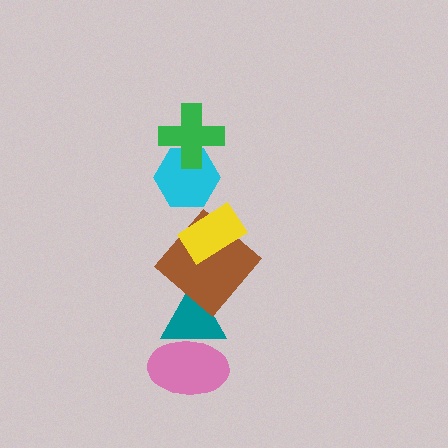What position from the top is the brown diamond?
The brown diamond is 4th from the top.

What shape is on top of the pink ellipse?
The teal triangle is on top of the pink ellipse.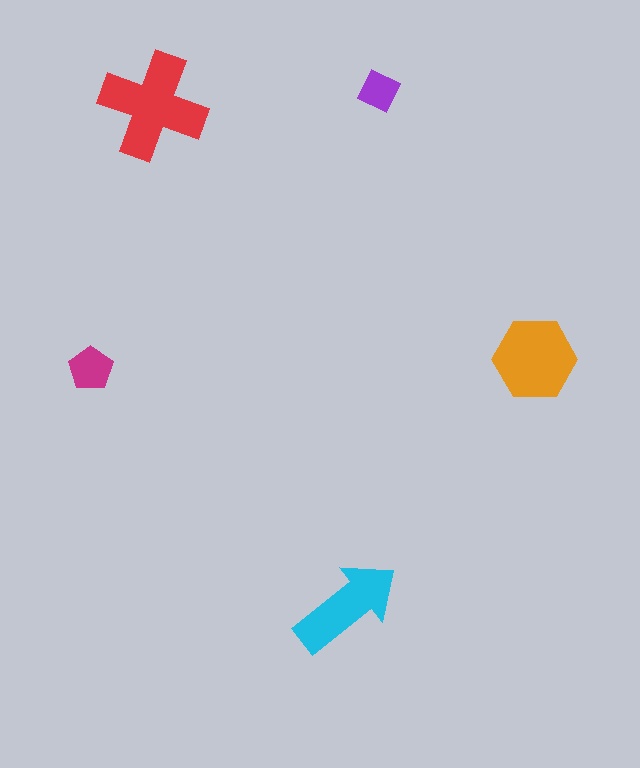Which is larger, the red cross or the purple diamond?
The red cross.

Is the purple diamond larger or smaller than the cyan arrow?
Smaller.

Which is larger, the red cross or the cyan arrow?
The red cross.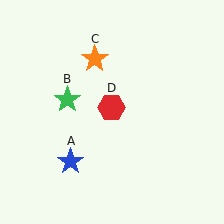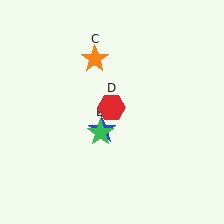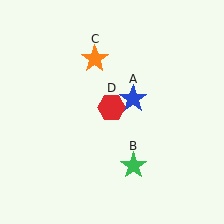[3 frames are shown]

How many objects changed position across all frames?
2 objects changed position: blue star (object A), green star (object B).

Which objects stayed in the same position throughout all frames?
Orange star (object C) and red hexagon (object D) remained stationary.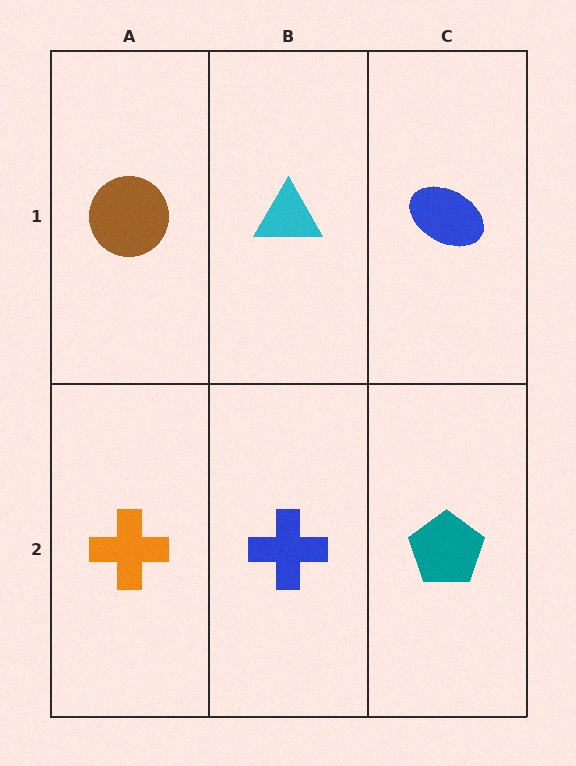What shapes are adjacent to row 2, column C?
A blue ellipse (row 1, column C), a blue cross (row 2, column B).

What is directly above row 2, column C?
A blue ellipse.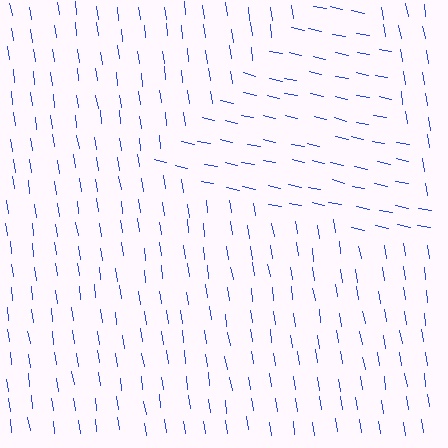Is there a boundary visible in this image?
Yes, there is a texture boundary formed by a change in line orientation.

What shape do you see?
I see a triangle.